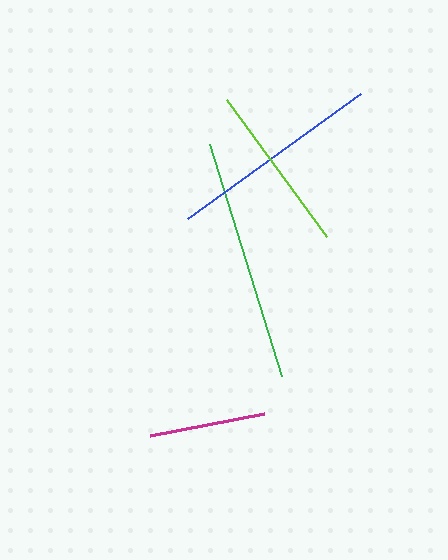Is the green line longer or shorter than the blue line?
The green line is longer than the blue line.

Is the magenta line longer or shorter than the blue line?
The blue line is longer than the magenta line.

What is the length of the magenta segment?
The magenta segment is approximately 117 pixels long.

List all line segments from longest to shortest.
From longest to shortest: green, blue, lime, magenta.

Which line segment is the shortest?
The magenta line is the shortest at approximately 117 pixels.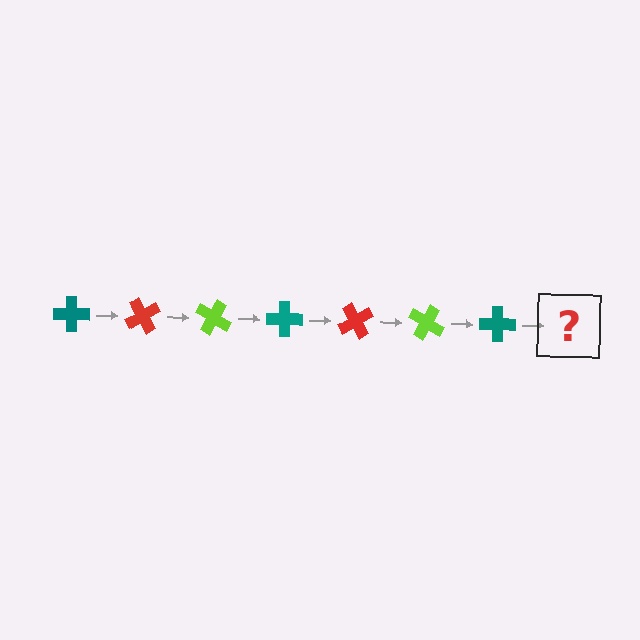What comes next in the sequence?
The next element should be a red cross, rotated 420 degrees from the start.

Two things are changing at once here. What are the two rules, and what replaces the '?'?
The two rules are that it rotates 60 degrees each step and the color cycles through teal, red, and lime. The '?' should be a red cross, rotated 420 degrees from the start.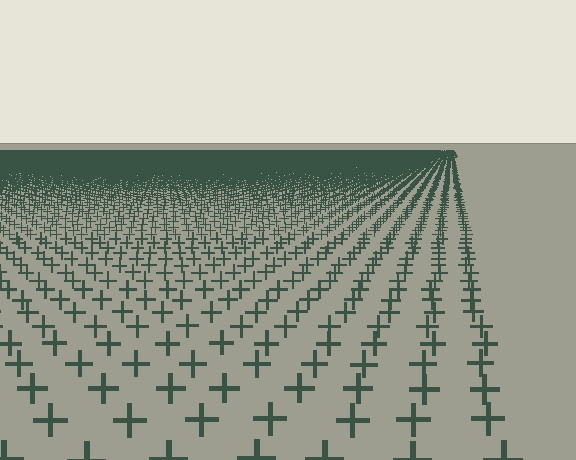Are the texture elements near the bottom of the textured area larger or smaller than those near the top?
Larger. Near the bottom, elements are closer to the viewer and appear at a bigger on-screen size.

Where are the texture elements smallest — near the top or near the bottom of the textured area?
Near the top.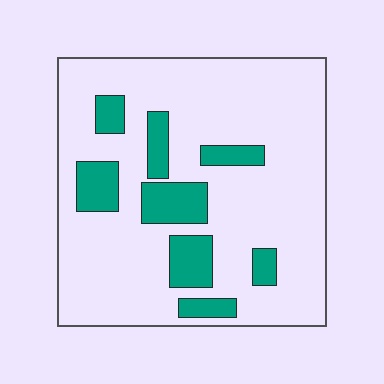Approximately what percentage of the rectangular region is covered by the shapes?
Approximately 20%.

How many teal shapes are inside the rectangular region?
8.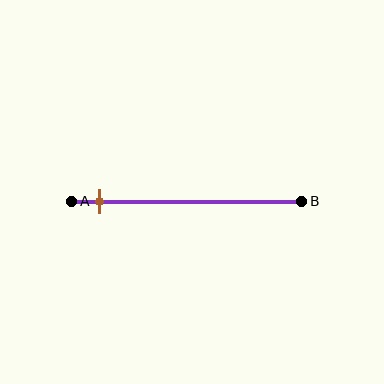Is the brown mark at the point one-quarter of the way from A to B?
No, the mark is at about 10% from A, not at the 25% one-quarter point.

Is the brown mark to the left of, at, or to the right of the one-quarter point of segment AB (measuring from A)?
The brown mark is to the left of the one-quarter point of segment AB.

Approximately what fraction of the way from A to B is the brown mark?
The brown mark is approximately 10% of the way from A to B.